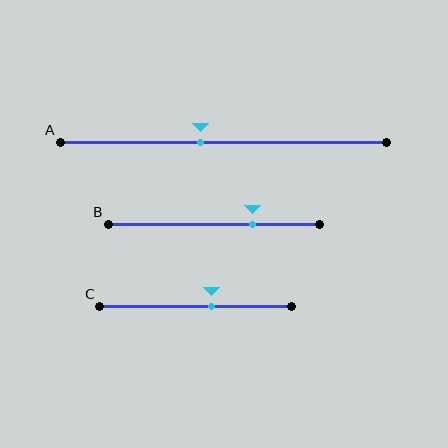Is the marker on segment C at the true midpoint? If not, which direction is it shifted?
No, the marker on segment C is shifted to the right by about 8% of the segment length.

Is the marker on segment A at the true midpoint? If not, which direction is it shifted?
No, the marker on segment A is shifted to the left by about 7% of the segment length.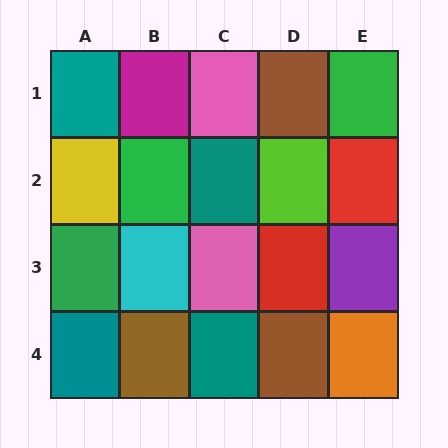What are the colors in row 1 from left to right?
Teal, magenta, pink, brown, green.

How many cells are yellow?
1 cell is yellow.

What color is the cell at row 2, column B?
Green.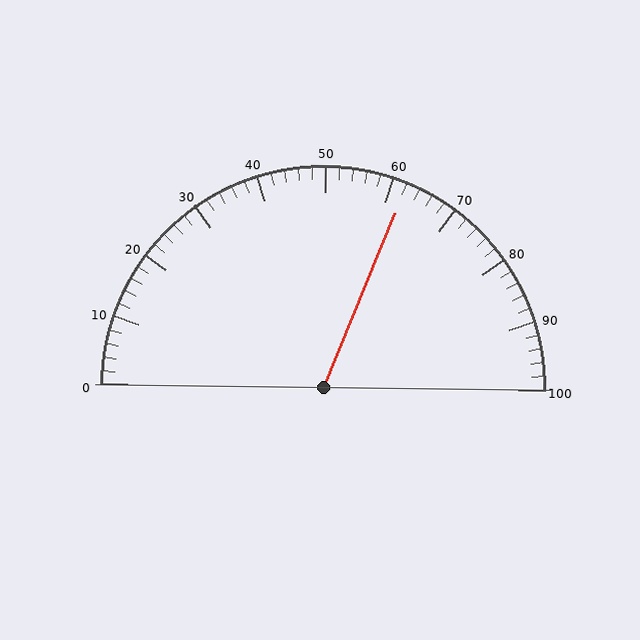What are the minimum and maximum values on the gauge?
The gauge ranges from 0 to 100.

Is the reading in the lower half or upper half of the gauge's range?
The reading is in the upper half of the range (0 to 100).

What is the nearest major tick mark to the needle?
The nearest major tick mark is 60.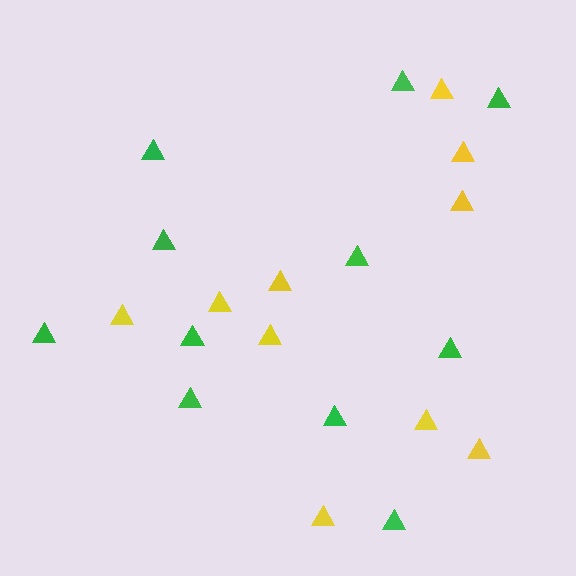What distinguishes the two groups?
There are 2 groups: one group of yellow triangles (10) and one group of green triangles (11).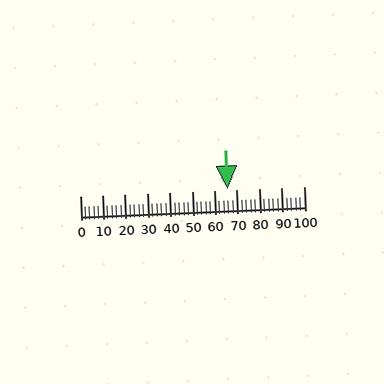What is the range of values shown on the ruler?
The ruler shows values from 0 to 100.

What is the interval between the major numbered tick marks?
The major tick marks are spaced 10 units apart.